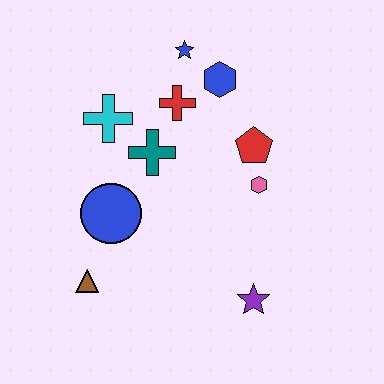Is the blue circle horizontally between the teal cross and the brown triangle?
Yes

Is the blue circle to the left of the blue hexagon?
Yes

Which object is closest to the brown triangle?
The blue circle is closest to the brown triangle.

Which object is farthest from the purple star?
The blue star is farthest from the purple star.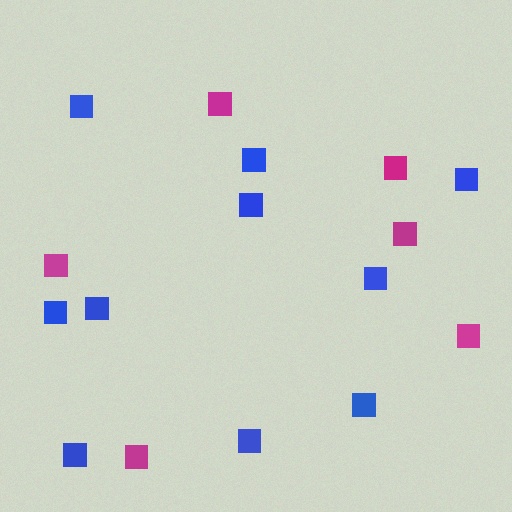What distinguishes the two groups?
There are 2 groups: one group of blue squares (10) and one group of magenta squares (6).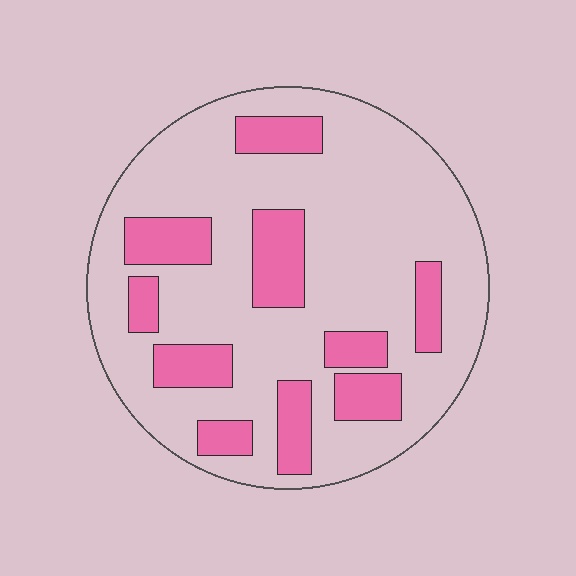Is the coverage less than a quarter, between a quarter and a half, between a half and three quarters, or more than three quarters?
Less than a quarter.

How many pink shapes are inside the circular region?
10.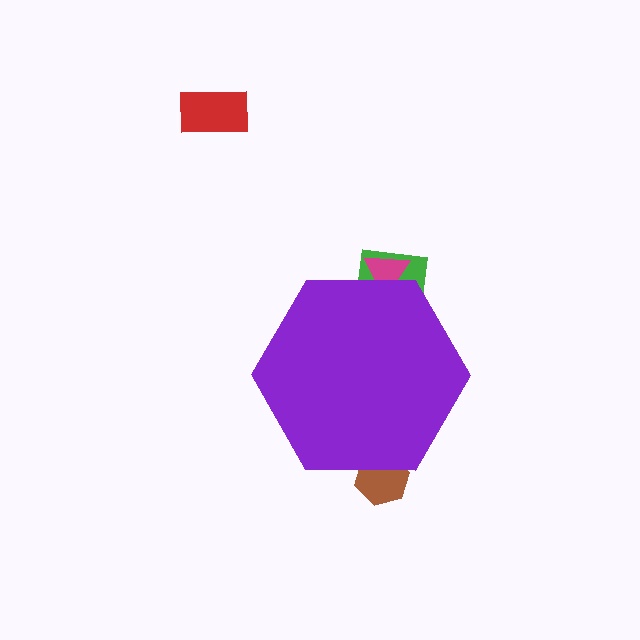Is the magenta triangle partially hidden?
Yes, the magenta triangle is partially hidden behind the purple hexagon.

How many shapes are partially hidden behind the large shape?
3 shapes are partially hidden.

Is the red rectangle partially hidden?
No, the red rectangle is fully visible.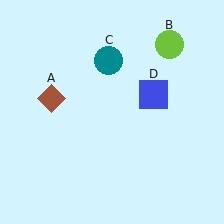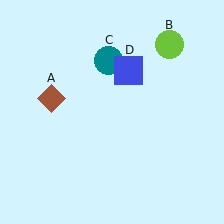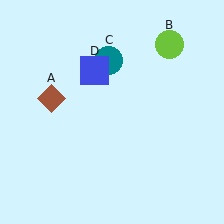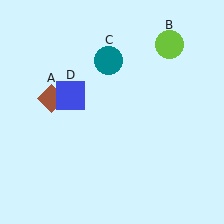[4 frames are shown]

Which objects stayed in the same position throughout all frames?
Brown diamond (object A) and lime circle (object B) and teal circle (object C) remained stationary.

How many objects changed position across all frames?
1 object changed position: blue square (object D).